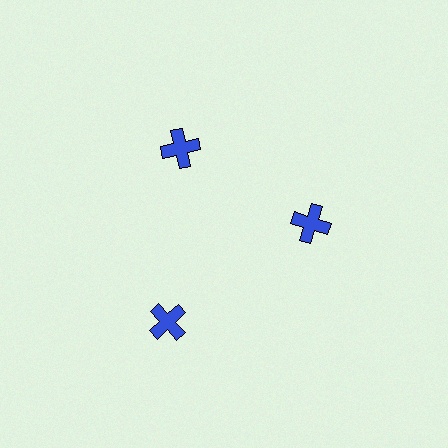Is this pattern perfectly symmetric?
No. The 3 blue crosses are arranged in a ring, but one element near the 7 o'clock position is pushed outward from the center, breaking the 3-fold rotational symmetry.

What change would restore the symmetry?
The symmetry would be restored by moving it inward, back onto the ring so that all 3 crosses sit at equal angles and equal distance from the center.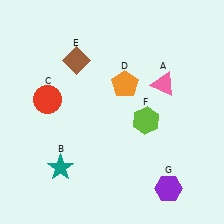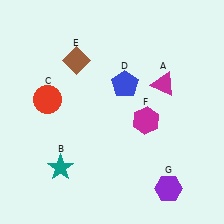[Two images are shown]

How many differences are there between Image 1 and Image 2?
There are 3 differences between the two images.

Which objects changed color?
A changed from pink to magenta. D changed from orange to blue. F changed from lime to magenta.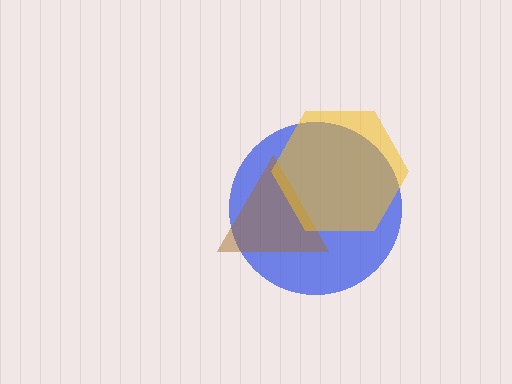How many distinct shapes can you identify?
There are 3 distinct shapes: a blue circle, a brown triangle, a yellow hexagon.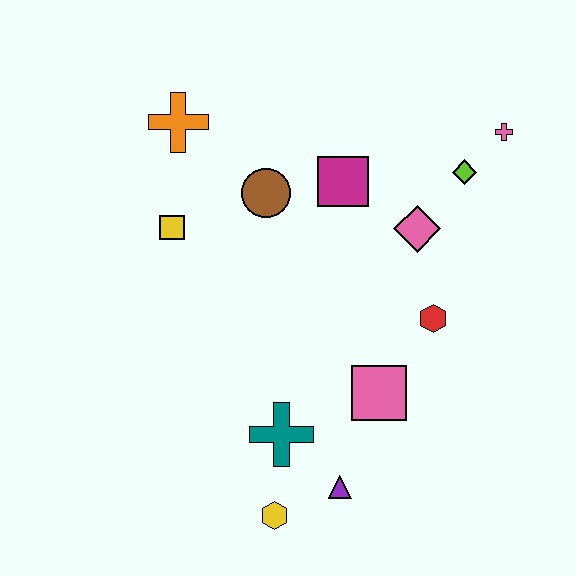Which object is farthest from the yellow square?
The pink cross is farthest from the yellow square.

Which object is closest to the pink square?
The red hexagon is closest to the pink square.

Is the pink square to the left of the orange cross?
No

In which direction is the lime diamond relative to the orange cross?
The lime diamond is to the right of the orange cross.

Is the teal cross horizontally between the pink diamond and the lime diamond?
No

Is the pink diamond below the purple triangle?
No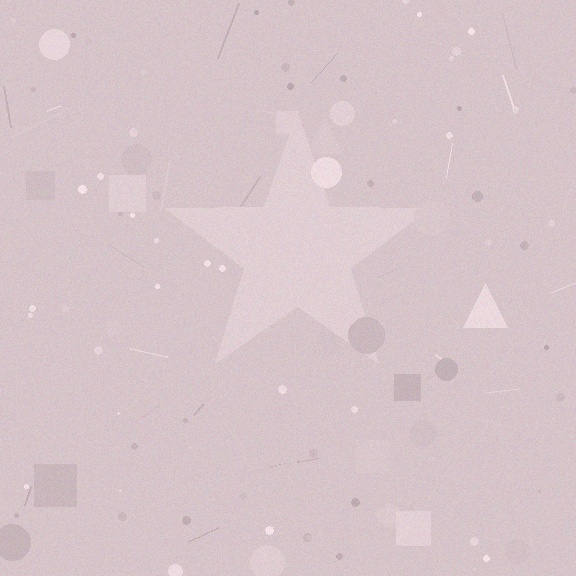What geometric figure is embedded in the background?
A star is embedded in the background.